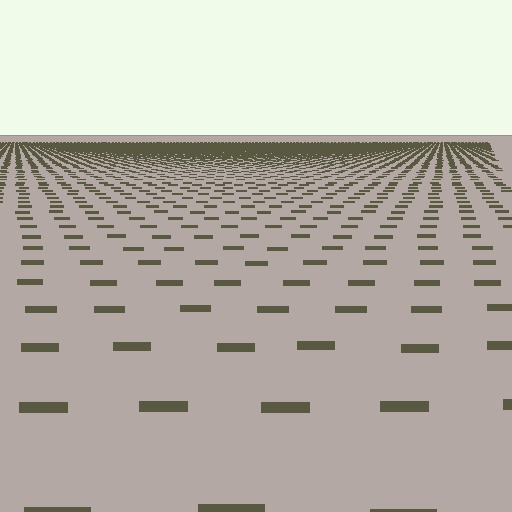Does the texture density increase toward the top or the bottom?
Density increases toward the top.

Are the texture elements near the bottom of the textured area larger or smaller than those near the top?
Larger. Near the bottom, elements are closer to the viewer and appear at a bigger on-screen size.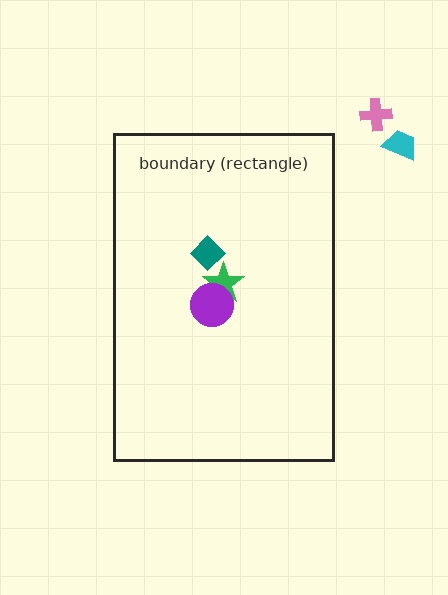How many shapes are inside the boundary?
3 inside, 2 outside.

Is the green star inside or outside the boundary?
Inside.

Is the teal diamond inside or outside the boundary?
Inside.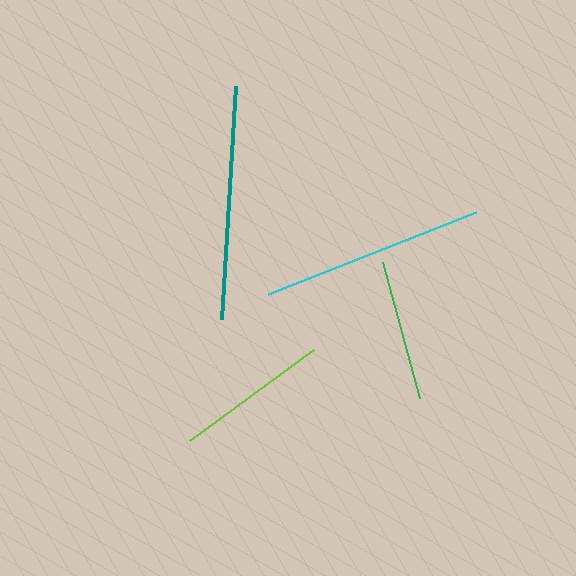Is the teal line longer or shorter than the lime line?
The teal line is longer than the lime line.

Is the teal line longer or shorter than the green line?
The teal line is longer than the green line.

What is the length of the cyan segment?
The cyan segment is approximately 224 pixels long.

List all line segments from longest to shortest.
From longest to shortest: teal, cyan, lime, green.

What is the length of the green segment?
The green segment is approximately 140 pixels long.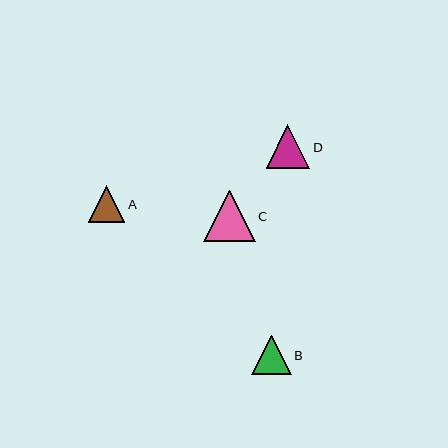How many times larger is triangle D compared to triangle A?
Triangle D is approximately 1.2 times the size of triangle A.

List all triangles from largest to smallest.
From largest to smallest: C, D, B, A.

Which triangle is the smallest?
Triangle A is the smallest with a size of approximately 37 pixels.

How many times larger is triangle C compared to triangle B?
Triangle C is approximately 1.3 times the size of triangle B.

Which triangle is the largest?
Triangle C is the largest with a size of approximately 52 pixels.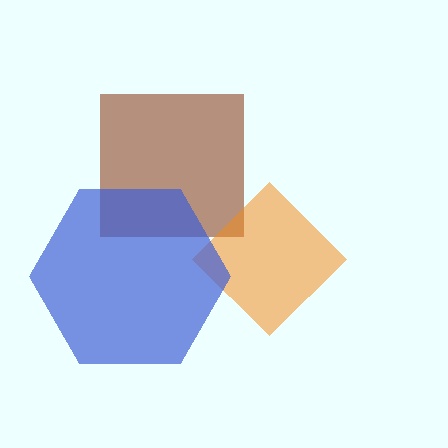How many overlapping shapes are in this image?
There are 3 overlapping shapes in the image.